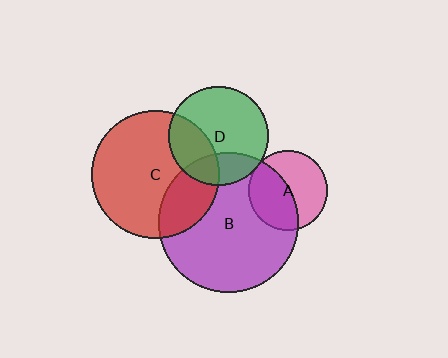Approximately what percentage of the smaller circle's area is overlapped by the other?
Approximately 25%.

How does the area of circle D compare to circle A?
Approximately 1.6 times.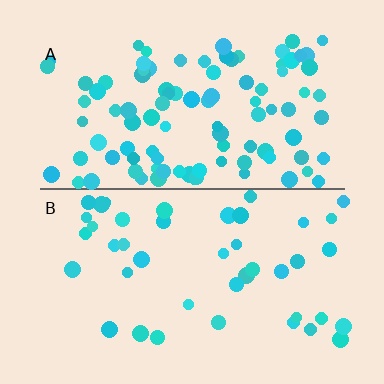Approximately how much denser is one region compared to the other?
Approximately 2.3× — region A over region B.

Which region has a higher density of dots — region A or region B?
A (the top).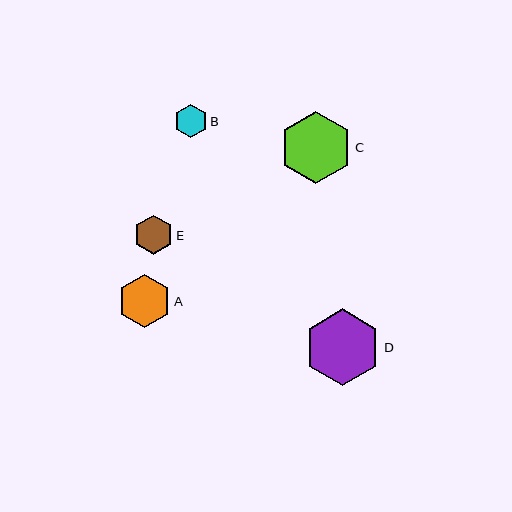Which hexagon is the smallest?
Hexagon B is the smallest with a size of approximately 33 pixels.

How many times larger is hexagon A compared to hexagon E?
Hexagon A is approximately 1.4 times the size of hexagon E.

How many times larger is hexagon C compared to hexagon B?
Hexagon C is approximately 2.2 times the size of hexagon B.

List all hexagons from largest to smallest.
From largest to smallest: D, C, A, E, B.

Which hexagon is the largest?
Hexagon D is the largest with a size of approximately 77 pixels.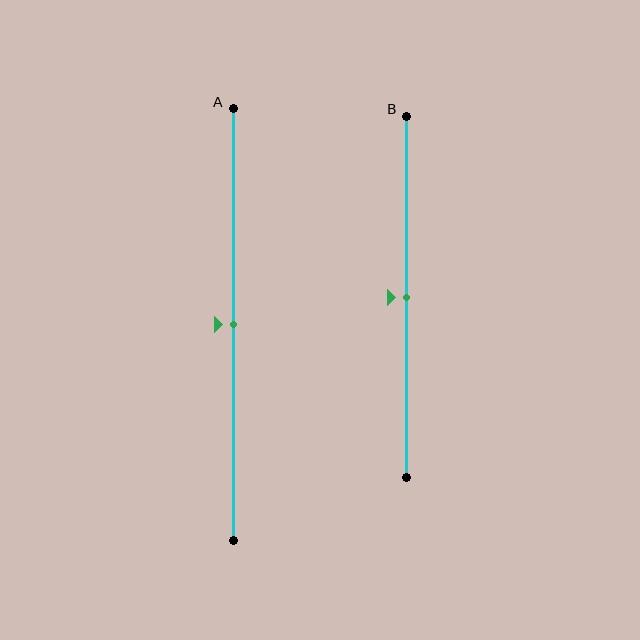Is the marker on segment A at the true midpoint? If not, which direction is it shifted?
Yes, the marker on segment A is at the true midpoint.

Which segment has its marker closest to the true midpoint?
Segment A has its marker closest to the true midpoint.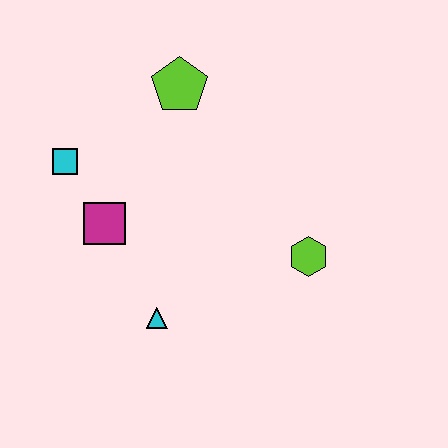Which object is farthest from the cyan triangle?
The lime pentagon is farthest from the cyan triangle.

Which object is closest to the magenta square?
The cyan square is closest to the magenta square.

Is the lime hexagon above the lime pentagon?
No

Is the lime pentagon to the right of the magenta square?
Yes